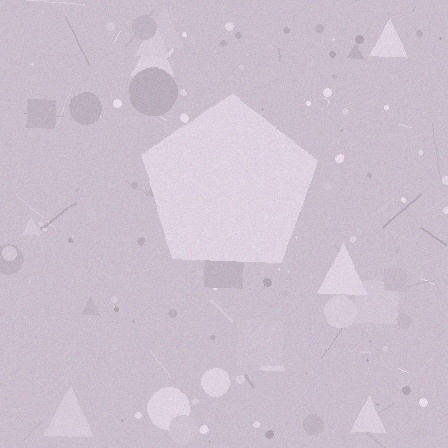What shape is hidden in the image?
A pentagon is hidden in the image.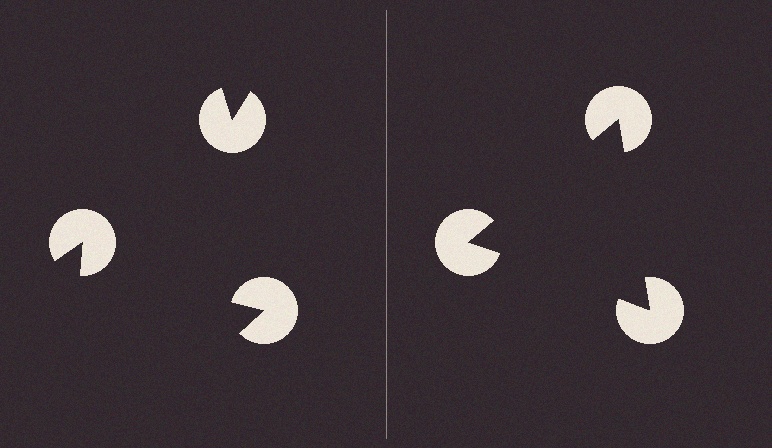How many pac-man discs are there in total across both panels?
6 — 3 on each side.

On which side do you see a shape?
An illusory triangle appears on the right side. On the left side the wedge cuts are rotated, so no coherent shape forms.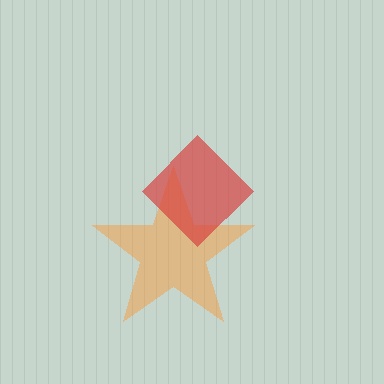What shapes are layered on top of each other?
The layered shapes are: an orange star, a red diamond.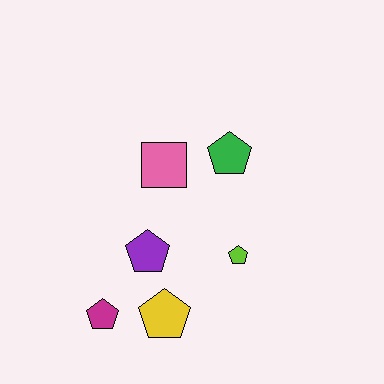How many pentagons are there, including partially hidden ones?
There are 5 pentagons.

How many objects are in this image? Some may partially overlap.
There are 6 objects.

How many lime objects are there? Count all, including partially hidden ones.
There is 1 lime object.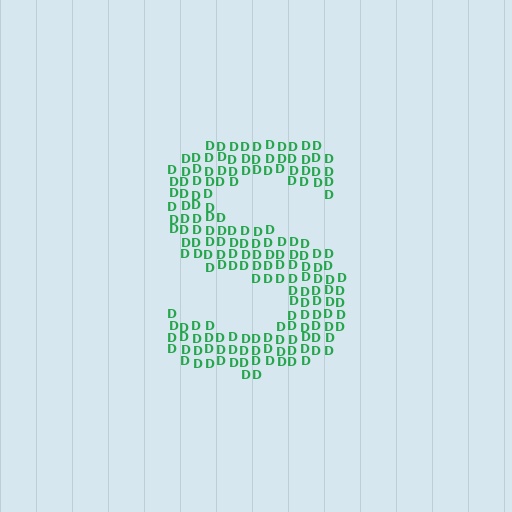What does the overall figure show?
The overall figure shows the letter S.